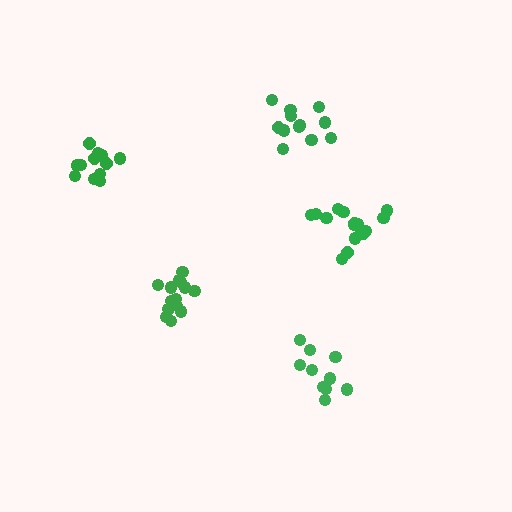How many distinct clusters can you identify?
There are 5 distinct clusters.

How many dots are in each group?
Group 1: 10 dots, Group 2: 12 dots, Group 3: 15 dots, Group 4: 16 dots, Group 5: 12 dots (65 total).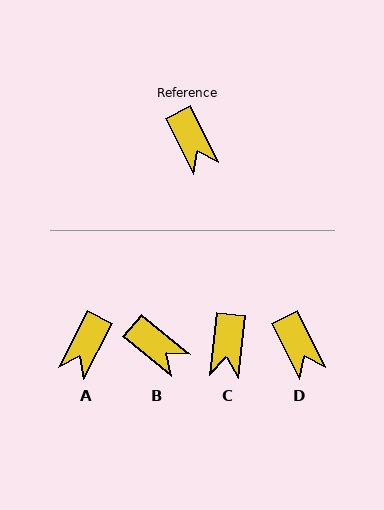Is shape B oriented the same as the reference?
No, it is off by about 24 degrees.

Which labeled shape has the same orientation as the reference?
D.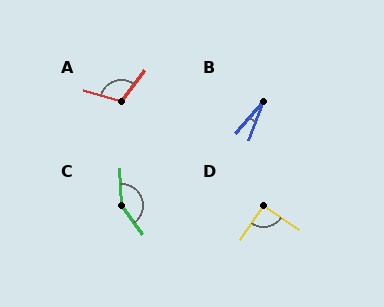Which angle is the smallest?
B, at approximately 21 degrees.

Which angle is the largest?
C, at approximately 146 degrees.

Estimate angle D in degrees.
Approximately 90 degrees.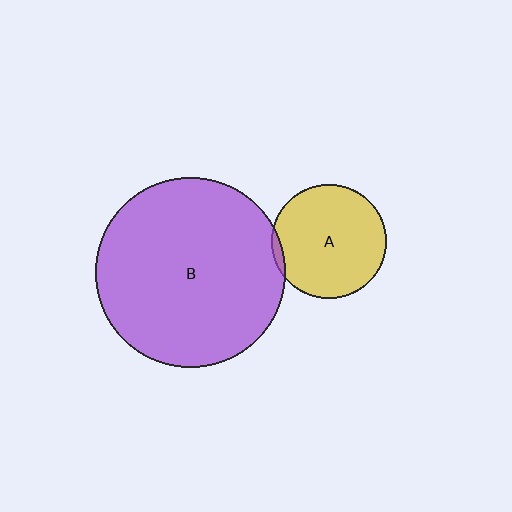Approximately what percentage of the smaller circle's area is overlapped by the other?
Approximately 5%.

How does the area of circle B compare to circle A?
Approximately 2.7 times.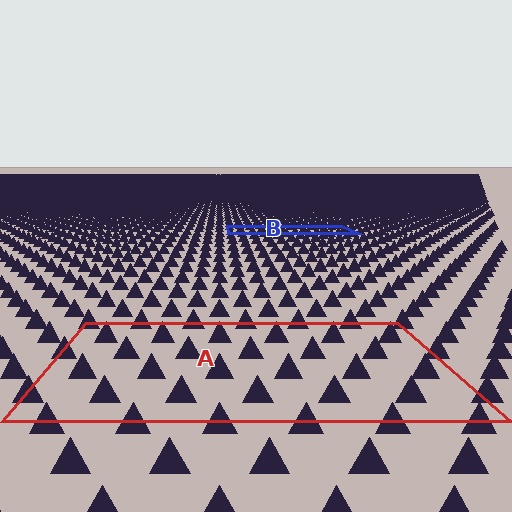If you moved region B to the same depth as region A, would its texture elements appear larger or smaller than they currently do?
They would appear larger. At a closer depth, the same texture elements are projected at a bigger on-screen size.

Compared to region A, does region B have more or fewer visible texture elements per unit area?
Region B has more texture elements per unit area — they are packed more densely because it is farther away.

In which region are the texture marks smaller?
The texture marks are smaller in region B, because it is farther away.